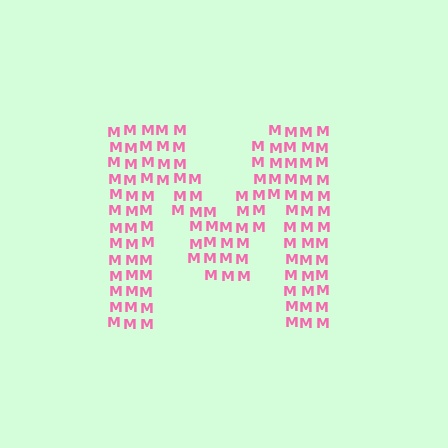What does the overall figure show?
The overall figure shows the letter M.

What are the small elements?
The small elements are letter M's.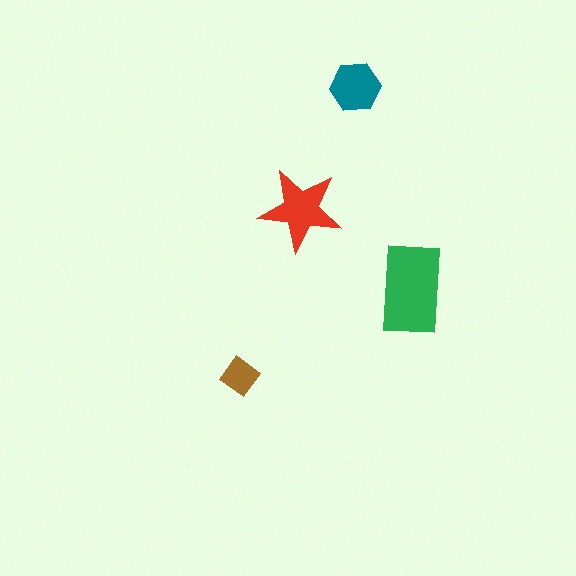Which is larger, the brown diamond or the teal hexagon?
The teal hexagon.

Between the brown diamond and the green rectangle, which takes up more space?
The green rectangle.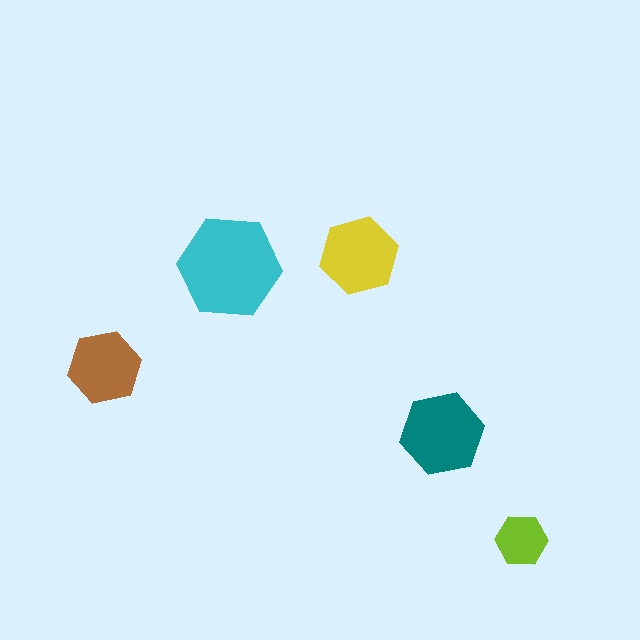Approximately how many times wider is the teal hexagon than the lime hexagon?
About 1.5 times wider.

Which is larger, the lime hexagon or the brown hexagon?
The brown one.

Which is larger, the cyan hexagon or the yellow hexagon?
The cyan one.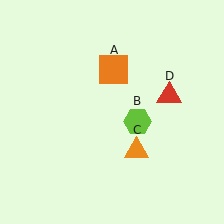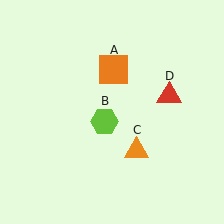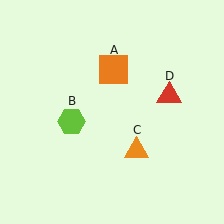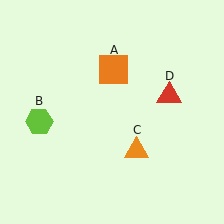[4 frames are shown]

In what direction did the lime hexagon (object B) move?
The lime hexagon (object B) moved left.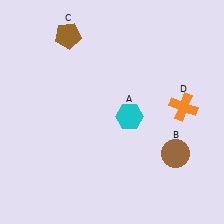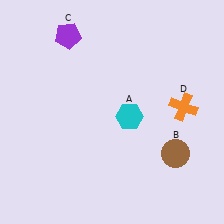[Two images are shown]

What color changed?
The pentagon (C) changed from brown in Image 1 to purple in Image 2.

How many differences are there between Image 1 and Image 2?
There is 1 difference between the two images.